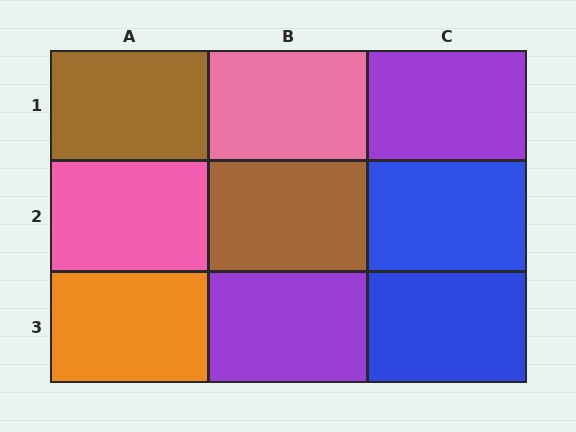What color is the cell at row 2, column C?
Blue.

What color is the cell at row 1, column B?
Pink.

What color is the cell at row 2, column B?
Brown.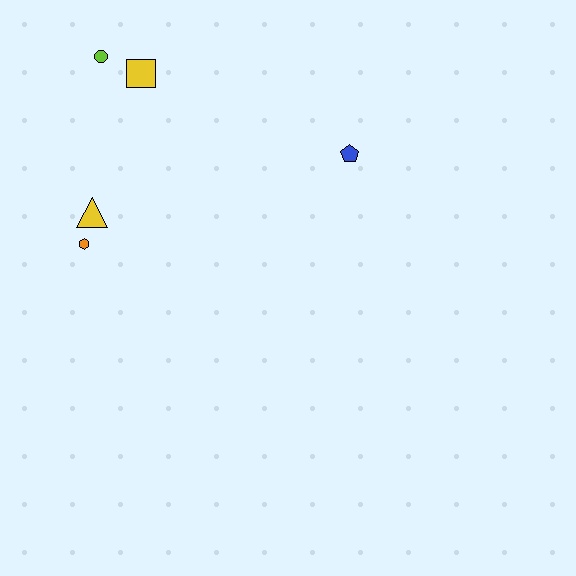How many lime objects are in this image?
There is 1 lime object.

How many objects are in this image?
There are 5 objects.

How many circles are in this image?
There is 1 circle.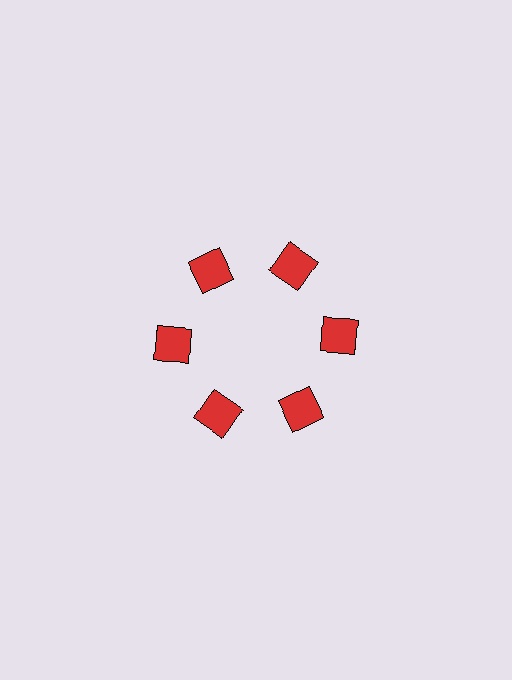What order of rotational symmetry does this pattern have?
This pattern has 6-fold rotational symmetry.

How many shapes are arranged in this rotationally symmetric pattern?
There are 6 shapes, arranged in 6 groups of 1.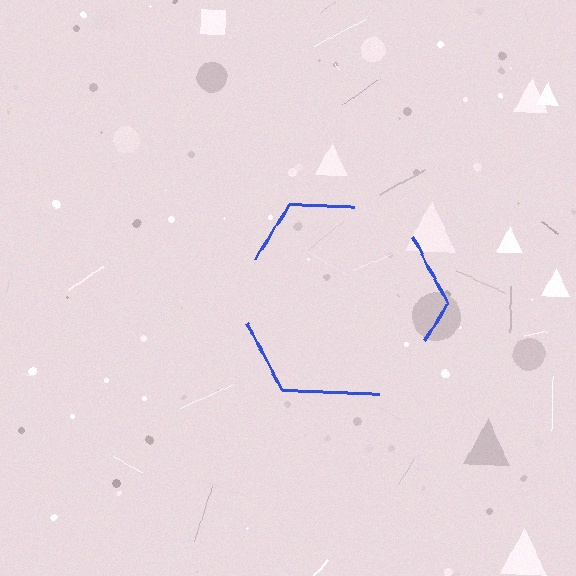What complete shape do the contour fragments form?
The contour fragments form a hexagon.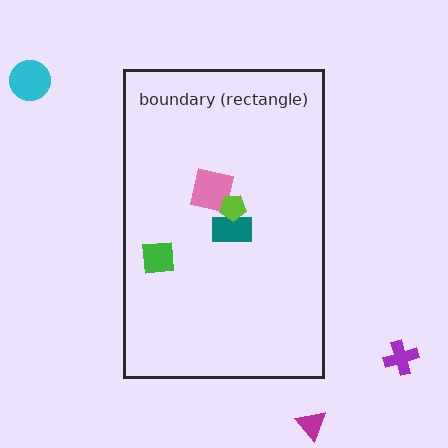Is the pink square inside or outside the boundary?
Inside.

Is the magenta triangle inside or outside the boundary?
Outside.